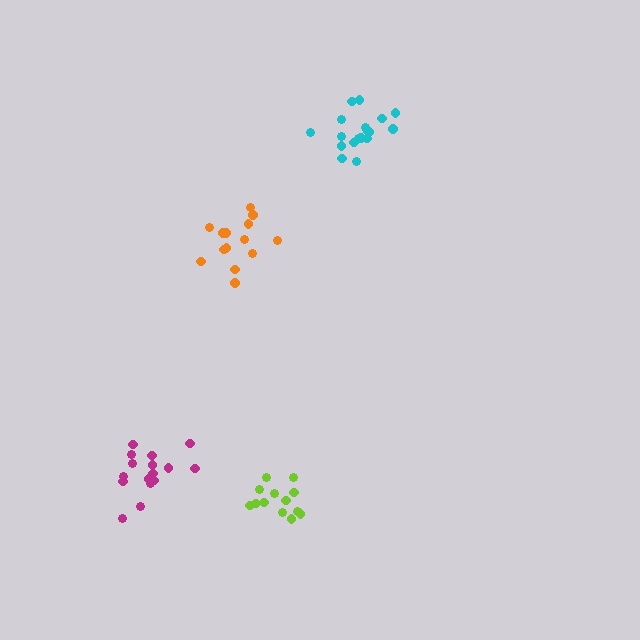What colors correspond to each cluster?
The clusters are colored: cyan, lime, magenta, orange.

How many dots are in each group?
Group 1: 18 dots, Group 2: 13 dots, Group 3: 16 dots, Group 4: 14 dots (61 total).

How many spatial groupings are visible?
There are 4 spatial groupings.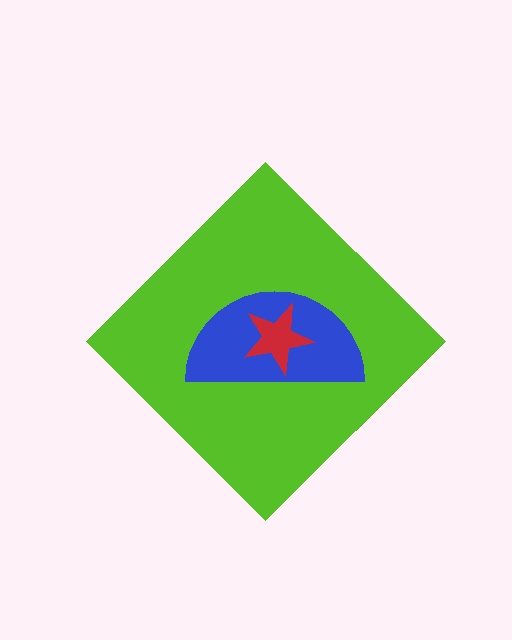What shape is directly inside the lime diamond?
The blue semicircle.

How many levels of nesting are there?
3.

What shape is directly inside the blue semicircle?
The red star.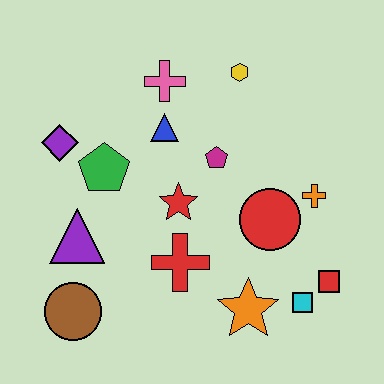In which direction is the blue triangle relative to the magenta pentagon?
The blue triangle is to the left of the magenta pentagon.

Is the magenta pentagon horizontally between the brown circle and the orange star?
Yes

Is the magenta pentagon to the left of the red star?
No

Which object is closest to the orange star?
The cyan square is closest to the orange star.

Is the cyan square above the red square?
No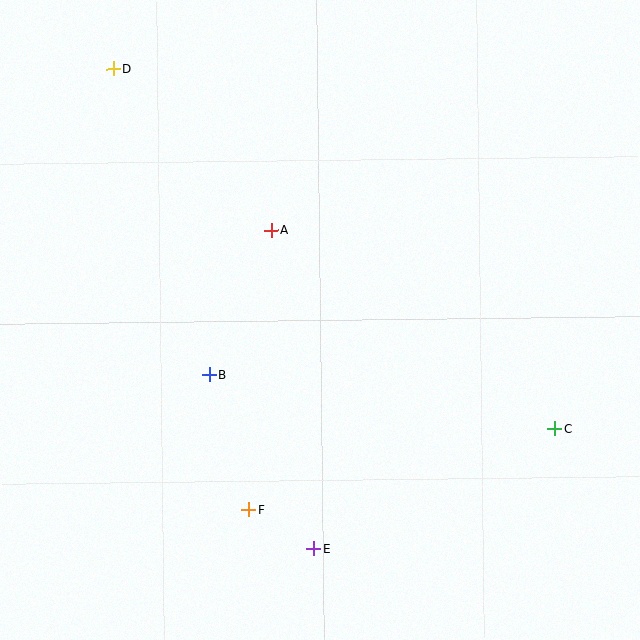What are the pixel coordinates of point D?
Point D is at (113, 69).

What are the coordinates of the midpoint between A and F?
The midpoint between A and F is at (260, 370).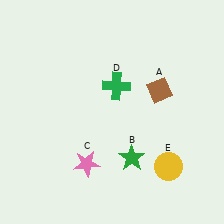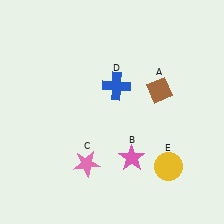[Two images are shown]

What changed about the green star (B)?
In Image 1, B is green. In Image 2, it changed to pink.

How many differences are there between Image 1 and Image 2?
There are 2 differences between the two images.